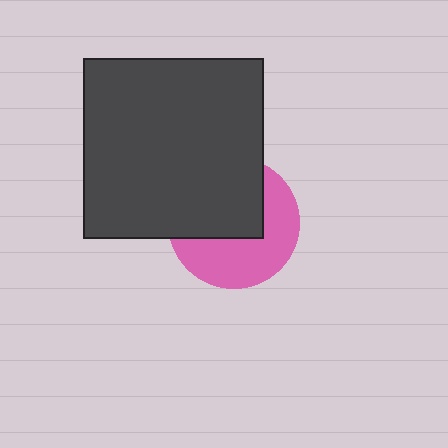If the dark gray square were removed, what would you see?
You would see the complete pink circle.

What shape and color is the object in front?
The object in front is a dark gray square.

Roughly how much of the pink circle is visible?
About half of it is visible (roughly 50%).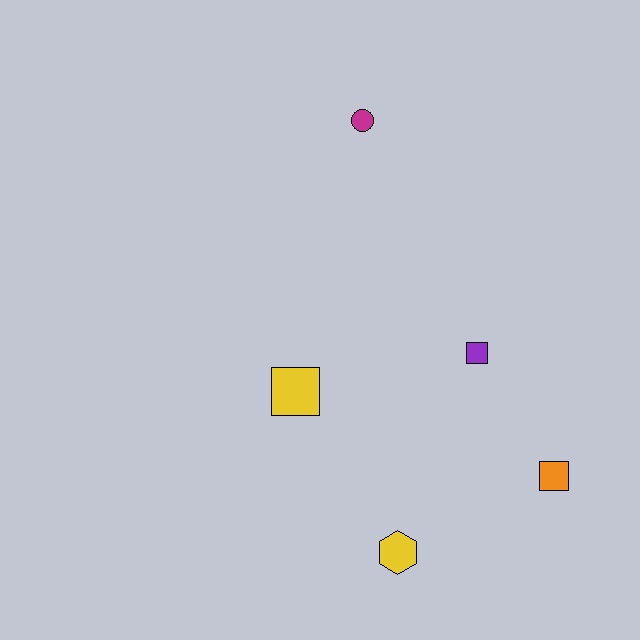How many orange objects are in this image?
There is 1 orange object.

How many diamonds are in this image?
There are no diamonds.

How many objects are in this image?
There are 5 objects.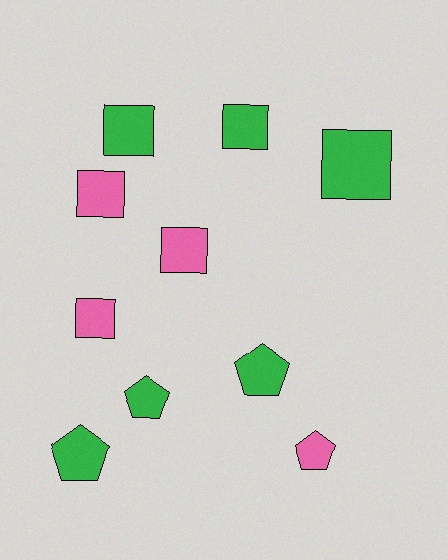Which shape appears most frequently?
Square, with 6 objects.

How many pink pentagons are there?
There is 1 pink pentagon.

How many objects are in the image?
There are 10 objects.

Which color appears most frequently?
Green, with 6 objects.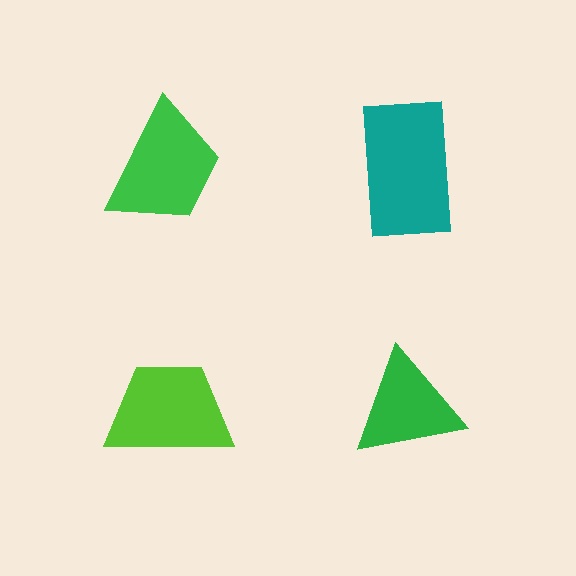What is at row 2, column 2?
A green triangle.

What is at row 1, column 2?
A teal rectangle.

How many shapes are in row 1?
2 shapes.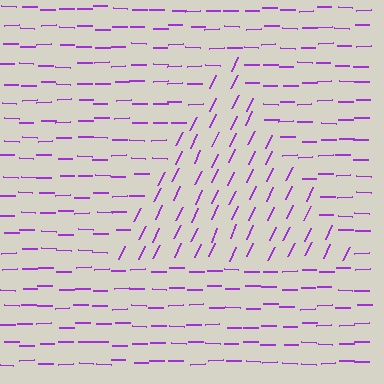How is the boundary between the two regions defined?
The boundary is defined purely by a change in line orientation (approximately 65 degrees difference). All lines are the same color and thickness.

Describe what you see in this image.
The image is filled with small purple line segments. A triangle region in the image has lines oriented differently from the surrounding lines, creating a visible texture boundary.